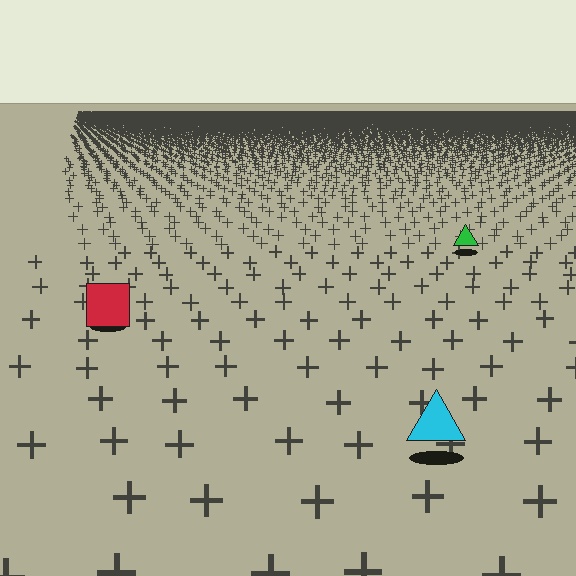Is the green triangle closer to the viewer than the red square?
No. The red square is closer — you can tell from the texture gradient: the ground texture is coarser near it.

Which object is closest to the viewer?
The cyan triangle is closest. The texture marks near it are larger and more spread out.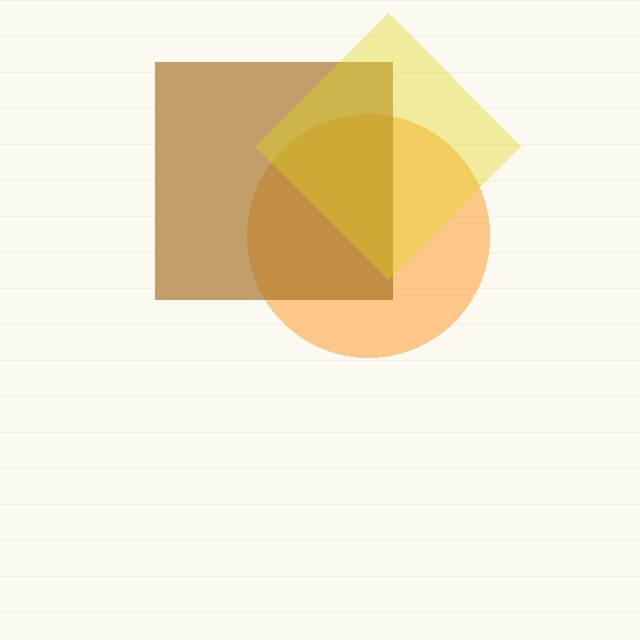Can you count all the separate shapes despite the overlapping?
Yes, there are 3 separate shapes.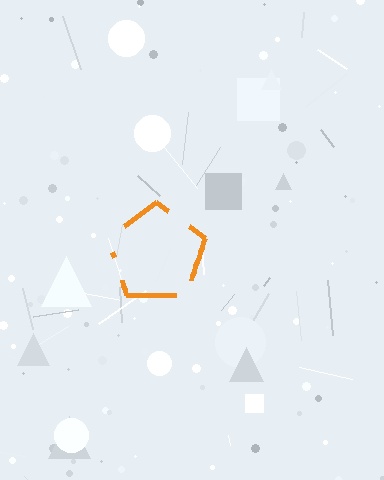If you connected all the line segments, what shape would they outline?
They would outline a pentagon.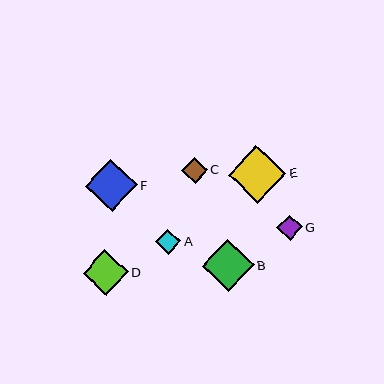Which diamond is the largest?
Diamond E is the largest with a size of approximately 58 pixels.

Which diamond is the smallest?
Diamond G is the smallest with a size of approximately 25 pixels.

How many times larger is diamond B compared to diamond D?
Diamond B is approximately 1.1 times the size of diamond D.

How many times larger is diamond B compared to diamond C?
Diamond B is approximately 2.0 times the size of diamond C.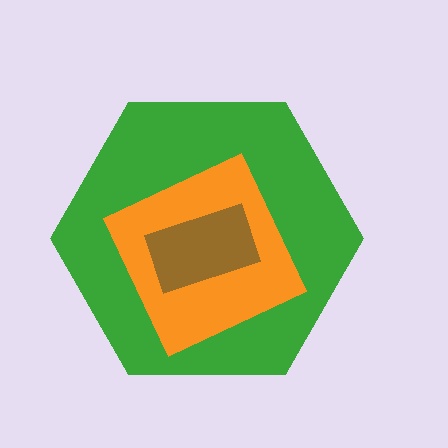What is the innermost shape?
The brown rectangle.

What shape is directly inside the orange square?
The brown rectangle.